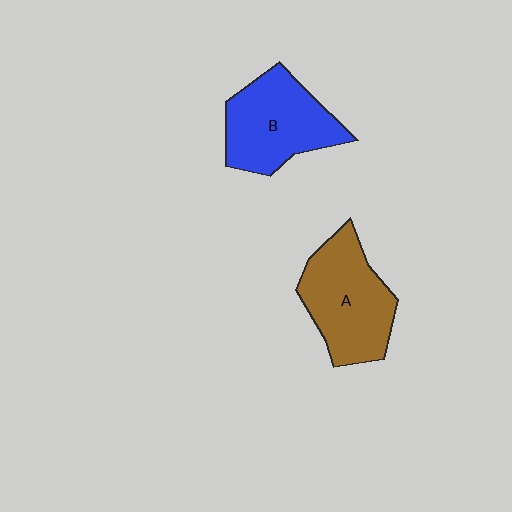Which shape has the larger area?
Shape A (brown).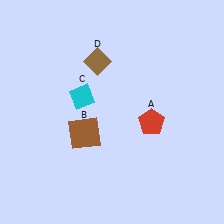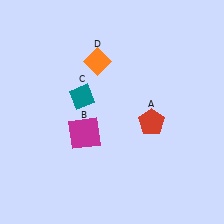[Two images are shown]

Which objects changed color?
B changed from brown to magenta. C changed from cyan to teal. D changed from brown to orange.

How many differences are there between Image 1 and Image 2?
There are 3 differences between the two images.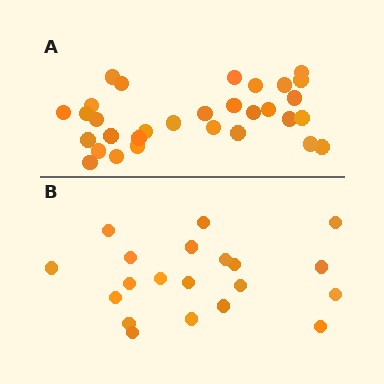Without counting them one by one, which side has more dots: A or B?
Region A (the top region) has more dots.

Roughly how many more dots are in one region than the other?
Region A has roughly 12 or so more dots than region B.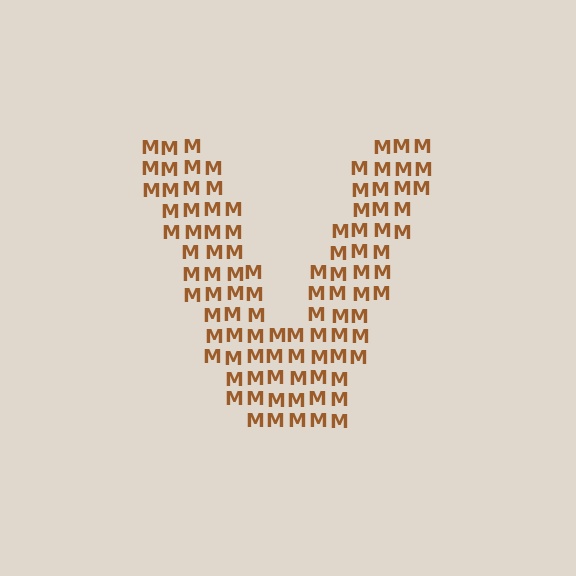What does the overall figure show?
The overall figure shows the letter V.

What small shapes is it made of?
It is made of small letter M's.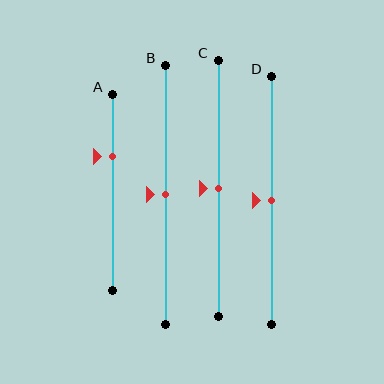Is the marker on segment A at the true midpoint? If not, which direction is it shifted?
No, the marker on segment A is shifted upward by about 18% of the segment length.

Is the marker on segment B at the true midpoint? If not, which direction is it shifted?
Yes, the marker on segment B is at the true midpoint.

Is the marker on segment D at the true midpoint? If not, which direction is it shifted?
Yes, the marker on segment D is at the true midpoint.